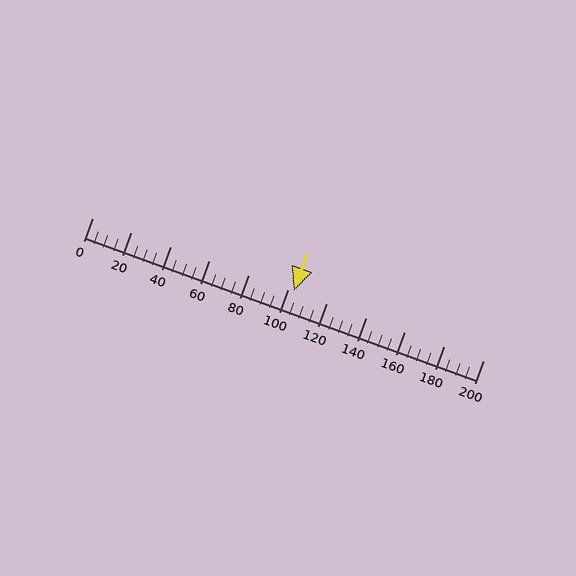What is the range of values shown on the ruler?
The ruler shows values from 0 to 200.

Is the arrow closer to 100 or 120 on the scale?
The arrow is closer to 100.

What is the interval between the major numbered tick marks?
The major tick marks are spaced 20 units apart.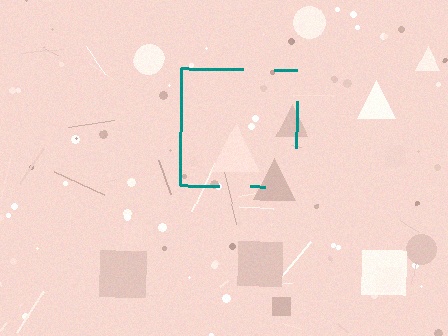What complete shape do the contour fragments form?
The contour fragments form a square.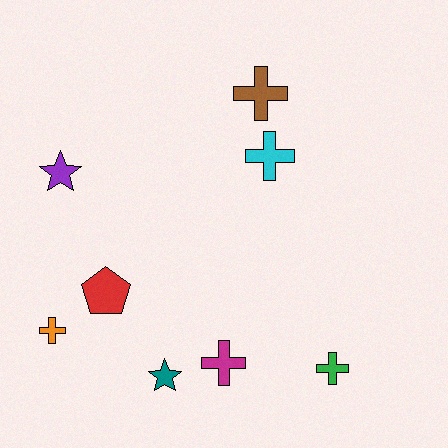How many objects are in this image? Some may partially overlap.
There are 8 objects.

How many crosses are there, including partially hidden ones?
There are 5 crosses.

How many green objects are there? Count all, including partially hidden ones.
There is 1 green object.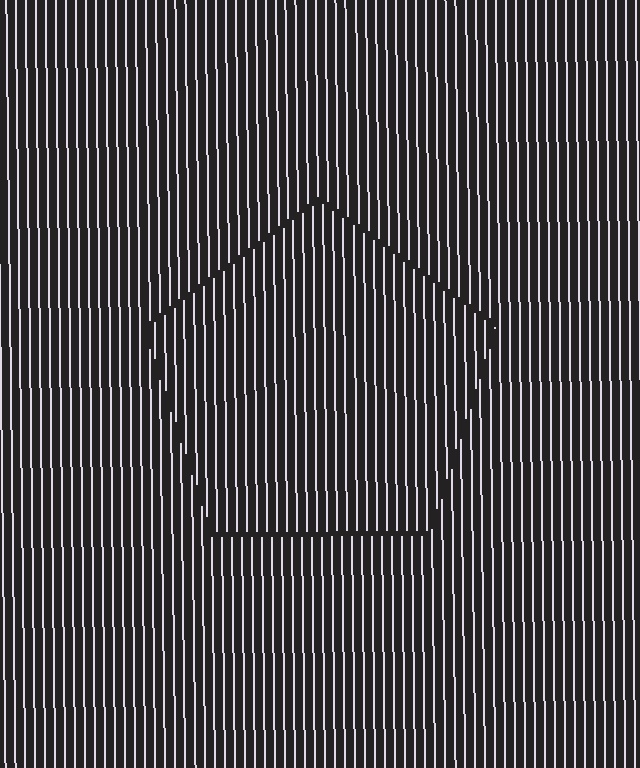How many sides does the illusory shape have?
5 sides — the line-ends trace a pentagon.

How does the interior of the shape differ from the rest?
The interior of the shape contains the same grating, shifted by half a period — the contour is defined by the phase discontinuity where line-ends from the inner and outer gratings abut.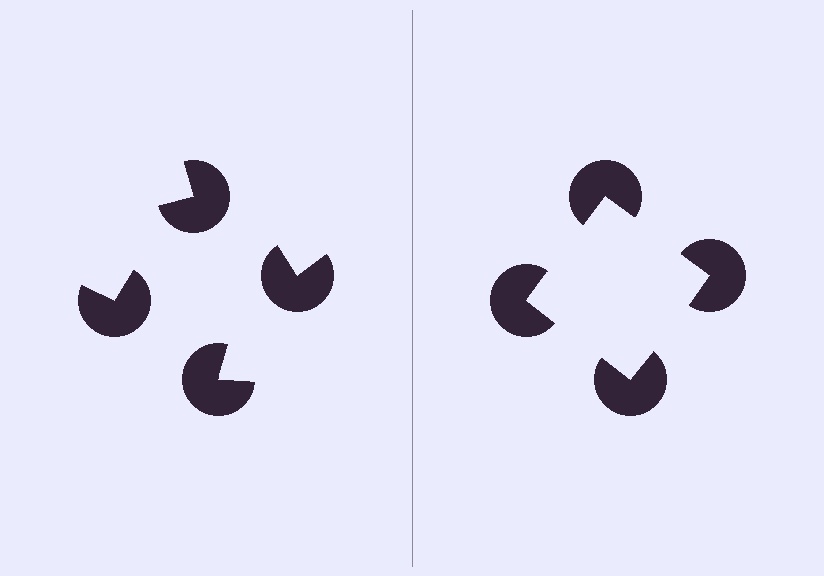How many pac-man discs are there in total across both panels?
8 — 4 on each side.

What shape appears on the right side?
An illusory square.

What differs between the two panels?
The pac-man discs are positioned identically on both sides; only the wedge orientations differ. On the right they align to a square; on the left they are misaligned.